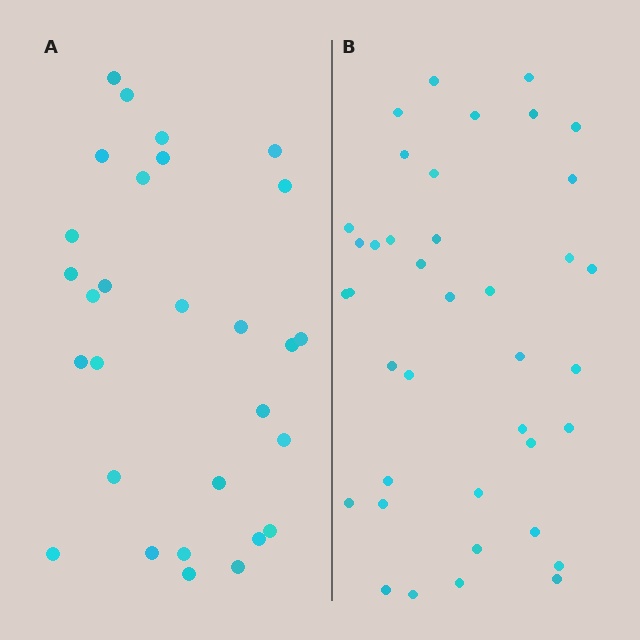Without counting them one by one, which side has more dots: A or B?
Region B (the right region) has more dots.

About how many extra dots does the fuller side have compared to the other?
Region B has roughly 10 or so more dots than region A.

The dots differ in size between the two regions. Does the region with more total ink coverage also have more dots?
No. Region A has more total ink coverage because its dots are larger, but region B actually contains more individual dots. Total area can be misleading — the number of items is what matters here.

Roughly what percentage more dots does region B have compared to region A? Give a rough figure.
About 35% more.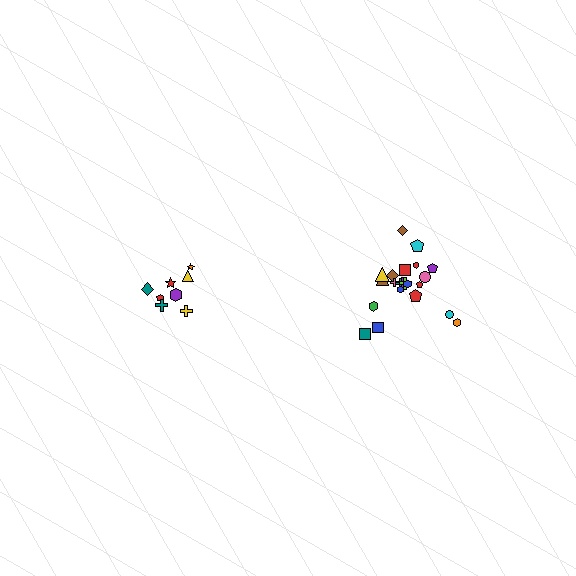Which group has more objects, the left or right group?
The right group.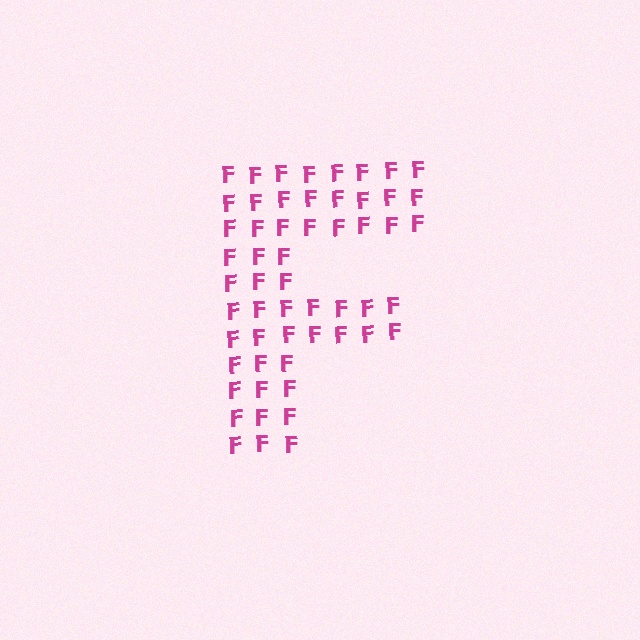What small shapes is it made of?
It is made of small letter F's.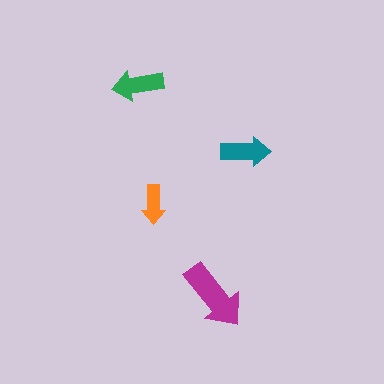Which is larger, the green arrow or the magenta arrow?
The magenta one.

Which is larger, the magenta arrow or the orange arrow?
The magenta one.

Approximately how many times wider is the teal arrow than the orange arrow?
About 1.5 times wider.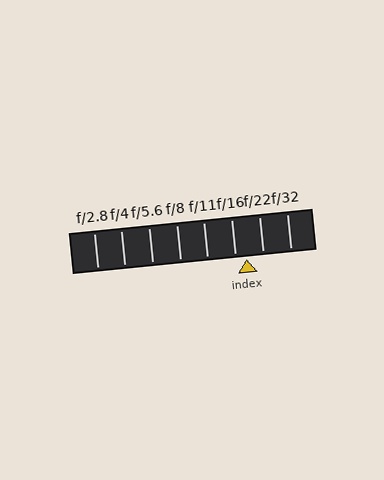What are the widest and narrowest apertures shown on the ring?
The widest aperture shown is f/2.8 and the narrowest is f/32.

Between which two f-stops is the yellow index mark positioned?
The index mark is between f/16 and f/22.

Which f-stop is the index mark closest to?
The index mark is closest to f/16.